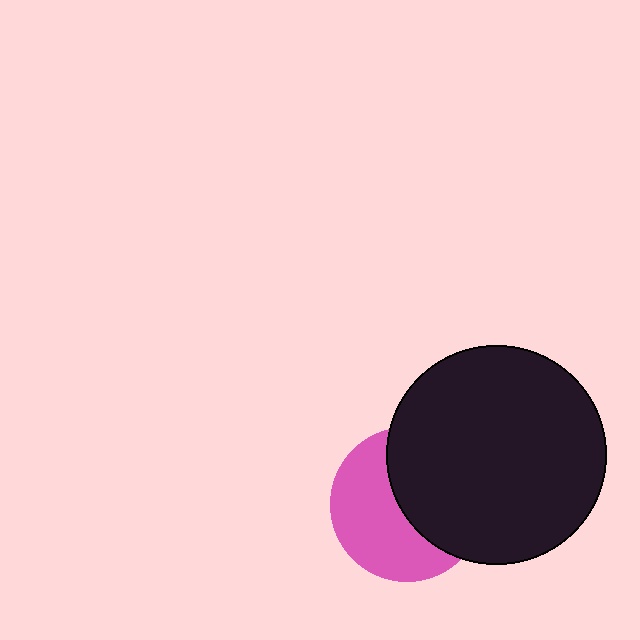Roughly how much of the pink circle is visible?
About half of it is visible (roughly 51%).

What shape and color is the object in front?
The object in front is a black circle.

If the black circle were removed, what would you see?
You would see the complete pink circle.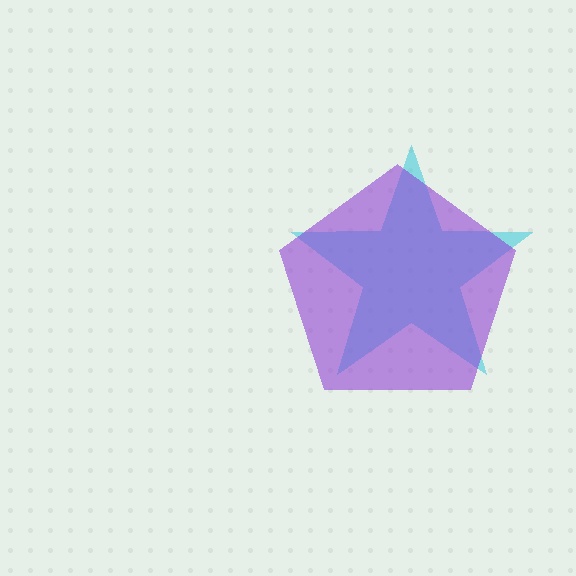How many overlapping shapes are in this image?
There are 2 overlapping shapes in the image.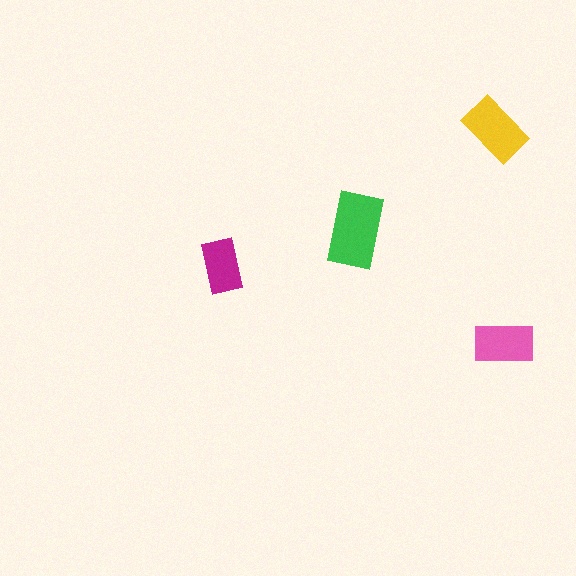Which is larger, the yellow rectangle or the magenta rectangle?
The yellow one.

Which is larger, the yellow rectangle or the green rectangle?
The green one.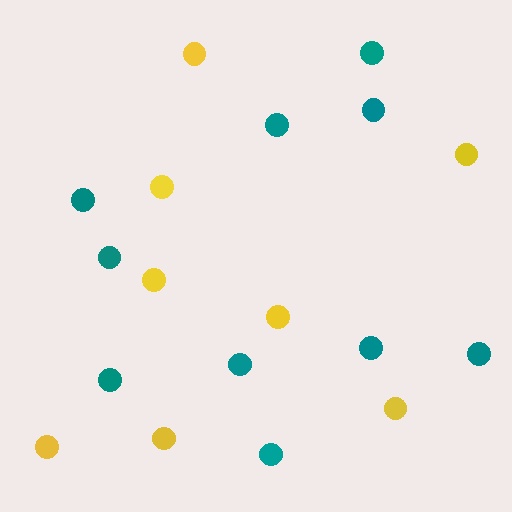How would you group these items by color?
There are 2 groups: one group of teal circles (10) and one group of yellow circles (8).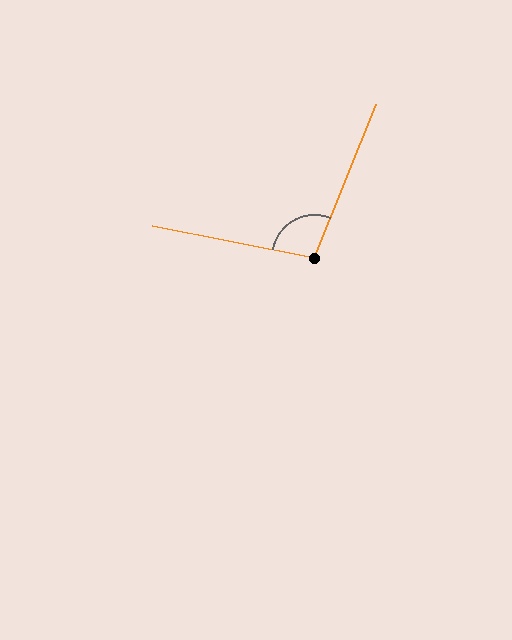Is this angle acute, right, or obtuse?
It is obtuse.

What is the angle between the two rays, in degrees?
Approximately 101 degrees.